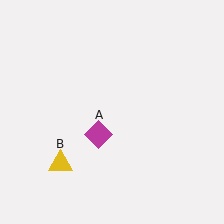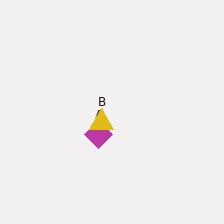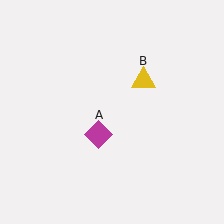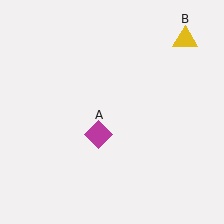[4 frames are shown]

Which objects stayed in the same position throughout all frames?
Magenta diamond (object A) remained stationary.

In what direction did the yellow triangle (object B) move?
The yellow triangle (object B) moved up and to the right.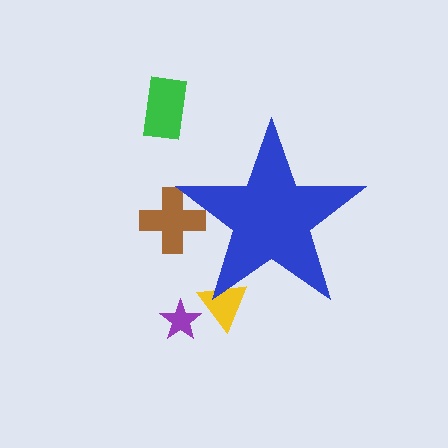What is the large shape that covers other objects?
A blue star.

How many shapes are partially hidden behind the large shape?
2 shapes are partially hidden.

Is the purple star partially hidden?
No, the purple star is fully visible.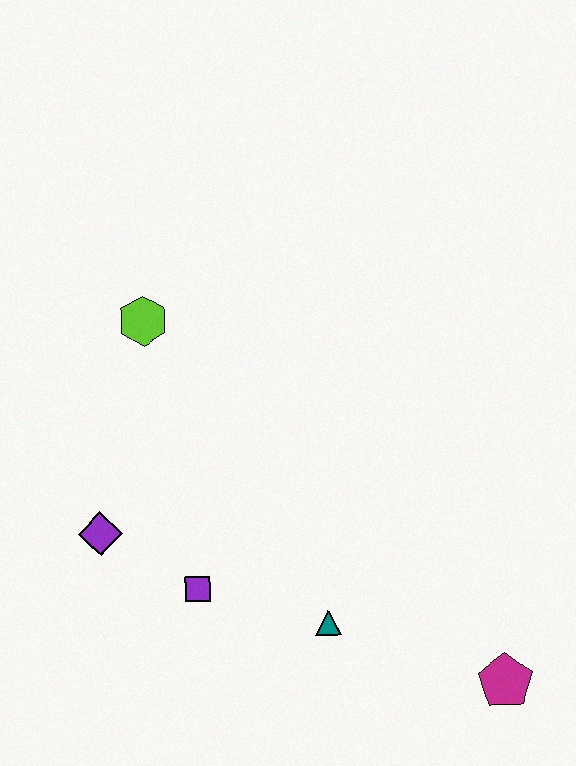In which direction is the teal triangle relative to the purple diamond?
The teal triangle is to the right of the purple diamond.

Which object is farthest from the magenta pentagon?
The lime hexagon is farthest from the magenta pentagon.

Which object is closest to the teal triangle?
The purple square is closest to the teal triangle.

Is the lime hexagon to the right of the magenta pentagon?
No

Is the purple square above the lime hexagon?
No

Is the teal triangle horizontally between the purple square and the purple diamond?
No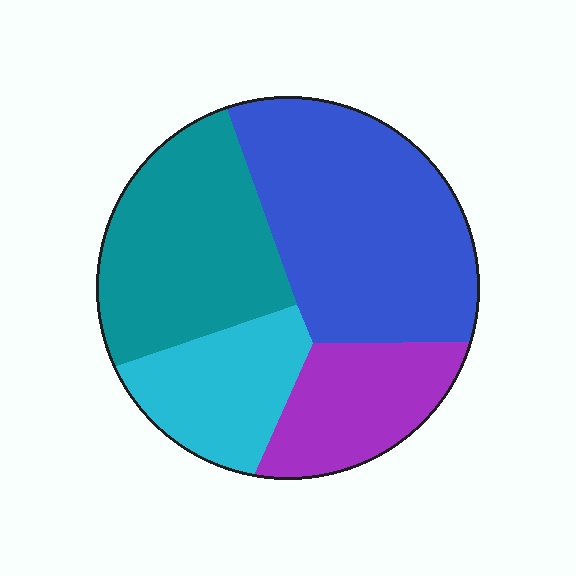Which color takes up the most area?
Blue, at roughly 40%.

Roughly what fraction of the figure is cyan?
Cyan takes up less than a quarter of the figure.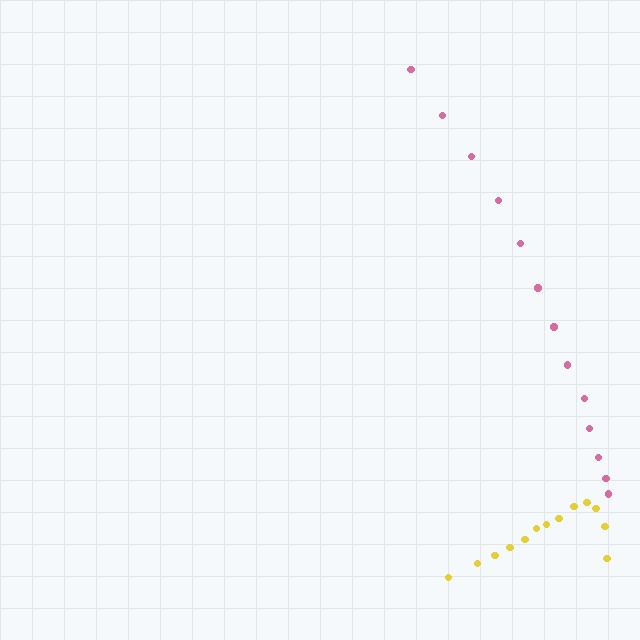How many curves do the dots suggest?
There are 2 distinct paths.